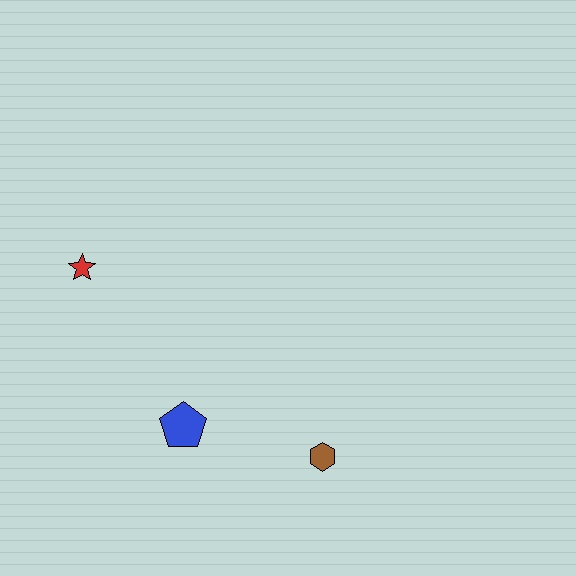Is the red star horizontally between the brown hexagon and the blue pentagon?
No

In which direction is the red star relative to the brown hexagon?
The red star is to the left of the brown hexagon.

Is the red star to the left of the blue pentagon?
Yes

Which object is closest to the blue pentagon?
The brown hexagon is closest to the blue pentagon.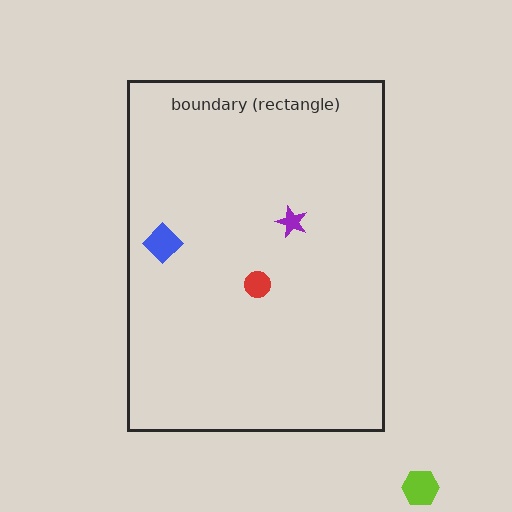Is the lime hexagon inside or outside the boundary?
Outside.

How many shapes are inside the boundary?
3 inside, 1 outside.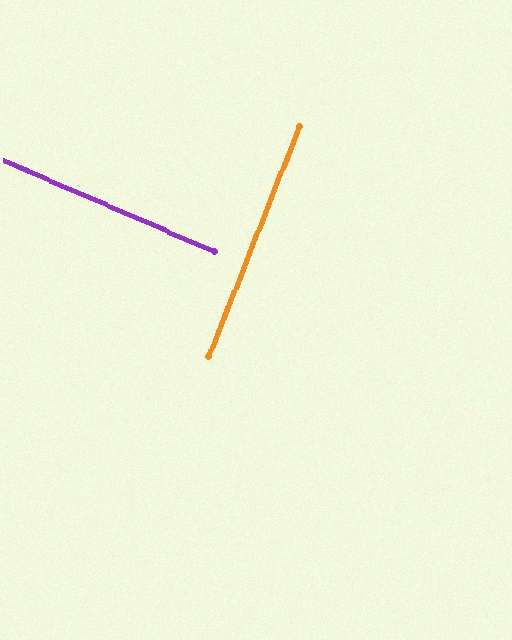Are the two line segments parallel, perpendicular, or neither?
Perpendicular — they meet at approximately 88°.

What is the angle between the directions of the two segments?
Approximately 88 degrees.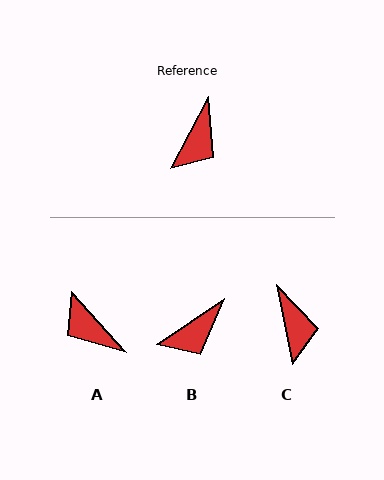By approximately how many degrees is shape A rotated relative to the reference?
Approximately 110 degrees clockwise.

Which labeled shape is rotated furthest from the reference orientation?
A, about 110 degrees away.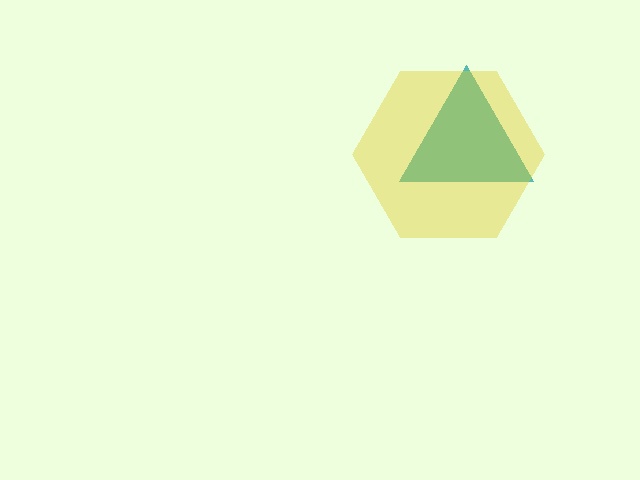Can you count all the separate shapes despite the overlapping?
Yes, there are 2 separate shapes.